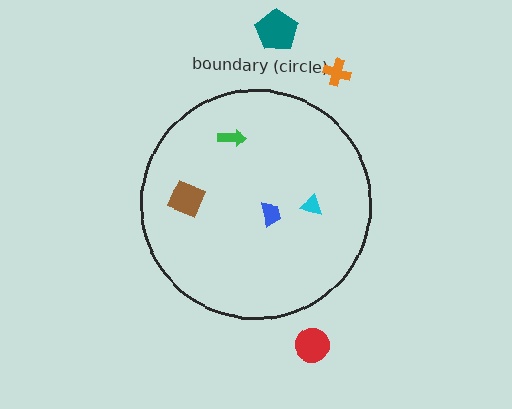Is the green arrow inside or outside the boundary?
Inside.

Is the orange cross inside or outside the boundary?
Outside.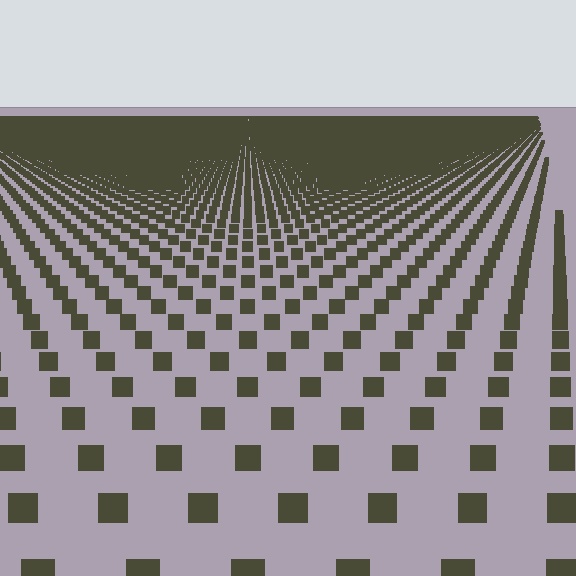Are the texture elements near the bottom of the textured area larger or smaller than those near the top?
Larger. Near the bottom, elements are closer to the viewer and appear at a bigger on-screen size.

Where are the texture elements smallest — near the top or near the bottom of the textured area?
Near the top.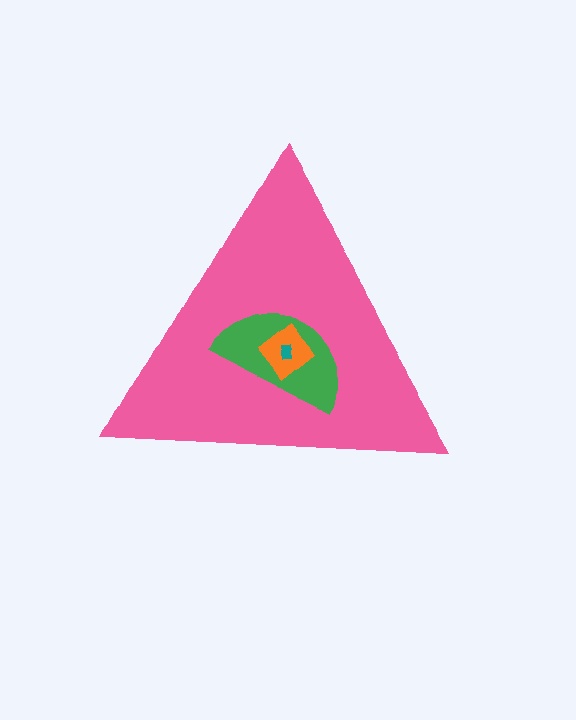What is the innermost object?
The teal rectangle.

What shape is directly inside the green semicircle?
The orange diamond.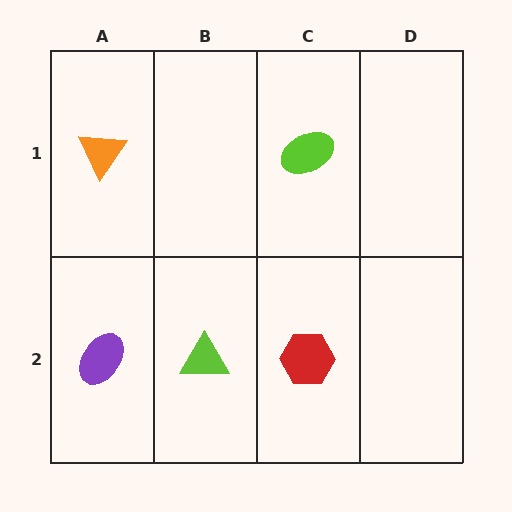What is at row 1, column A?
An orange triangle.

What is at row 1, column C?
A lime ellipse.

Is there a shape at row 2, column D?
No, that cell is empty.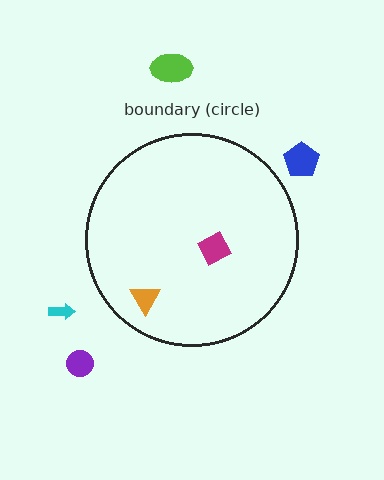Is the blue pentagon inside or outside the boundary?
Outside.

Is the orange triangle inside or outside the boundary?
Inside.